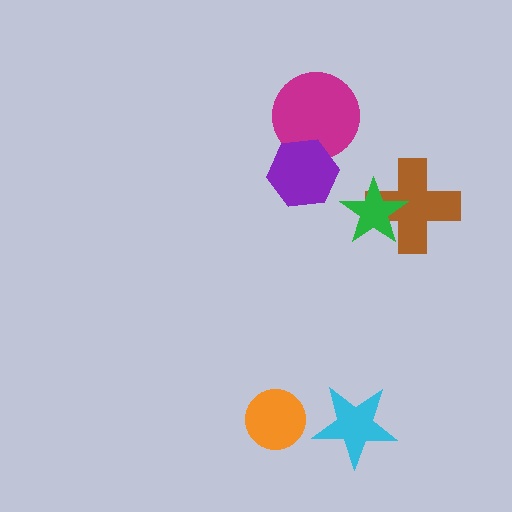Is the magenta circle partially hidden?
Yes, it is partially covered by another shape.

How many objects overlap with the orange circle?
0 objects overlap with the orange circle.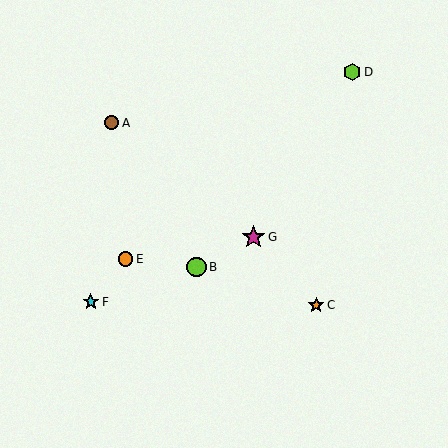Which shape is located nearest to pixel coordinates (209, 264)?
The lime circle (labeled B) at (196, 267) is nearest to that location.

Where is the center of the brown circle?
The center of the brown circle is at (112, 123).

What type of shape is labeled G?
Shape G is a magenta star.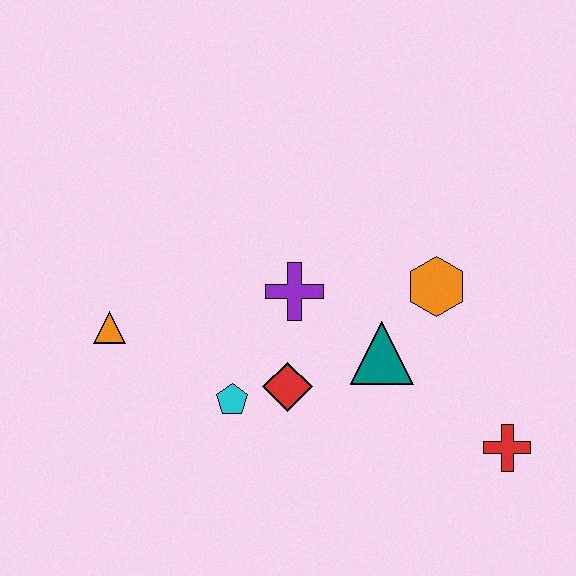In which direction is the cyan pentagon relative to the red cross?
The cyan pentagon is to the left of the red cross.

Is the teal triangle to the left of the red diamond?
No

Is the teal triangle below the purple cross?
Yes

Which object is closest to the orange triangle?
The cyan pentagon is closest to the orange triangle.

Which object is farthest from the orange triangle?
The red cross is farthest from the orange triangle.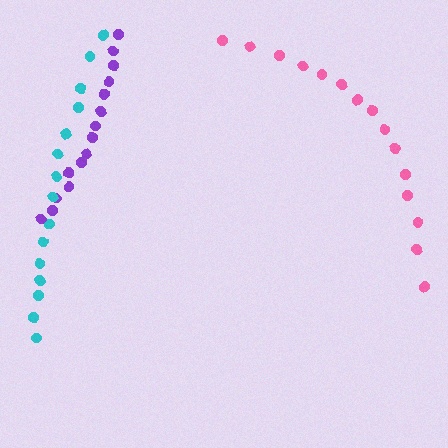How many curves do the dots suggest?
There are 3 distinct paths.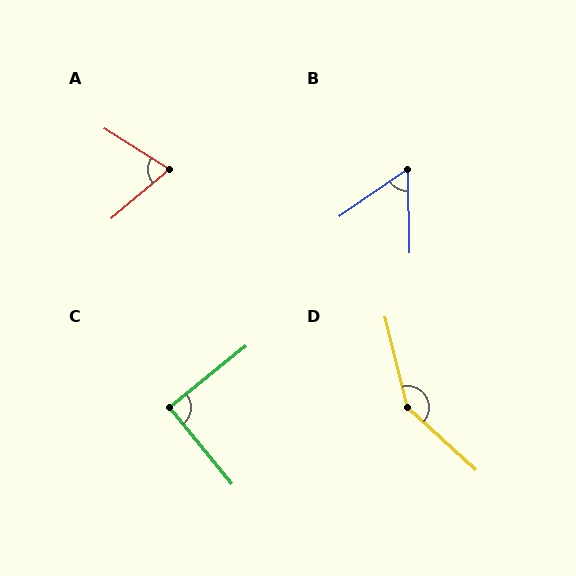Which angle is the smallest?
B, at approximately 57 degrees.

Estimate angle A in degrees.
Approximately 72 degrees.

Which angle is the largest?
D, at approximately 146 degrees.